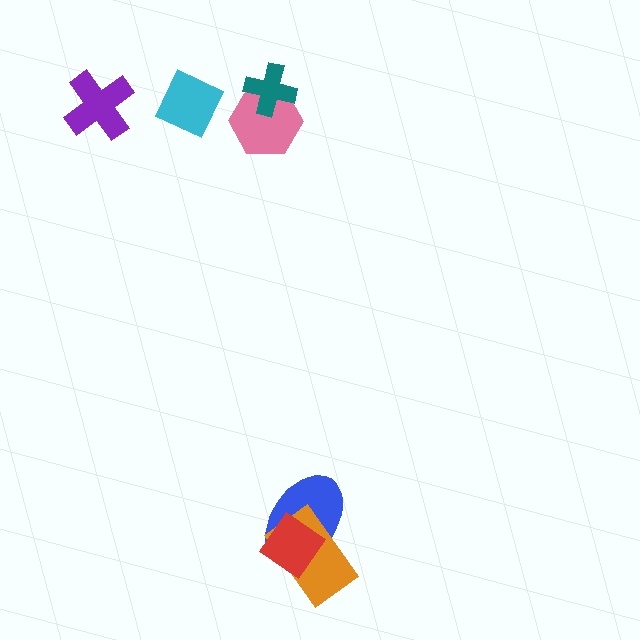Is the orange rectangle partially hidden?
Yes, it is partially covered by another shape.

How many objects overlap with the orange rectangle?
2 objects overlap with the orange rectangle.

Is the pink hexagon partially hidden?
Yes, it is partially covered by another shape.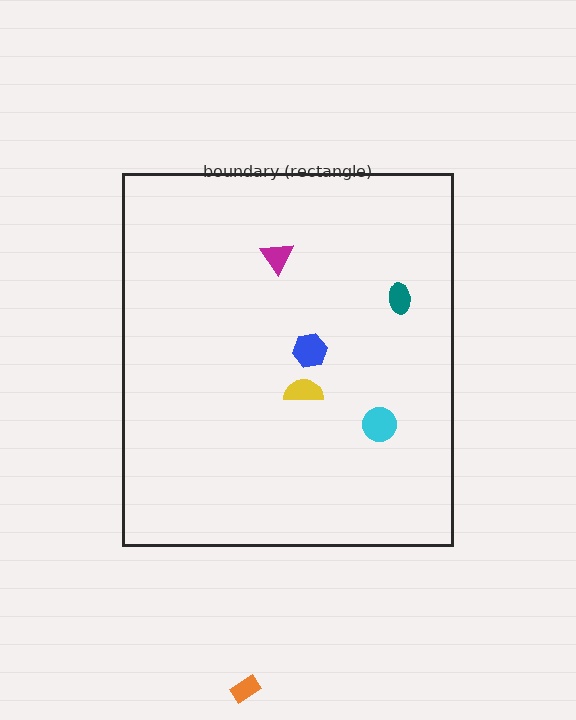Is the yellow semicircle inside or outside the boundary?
Inside.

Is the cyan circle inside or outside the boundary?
Inside.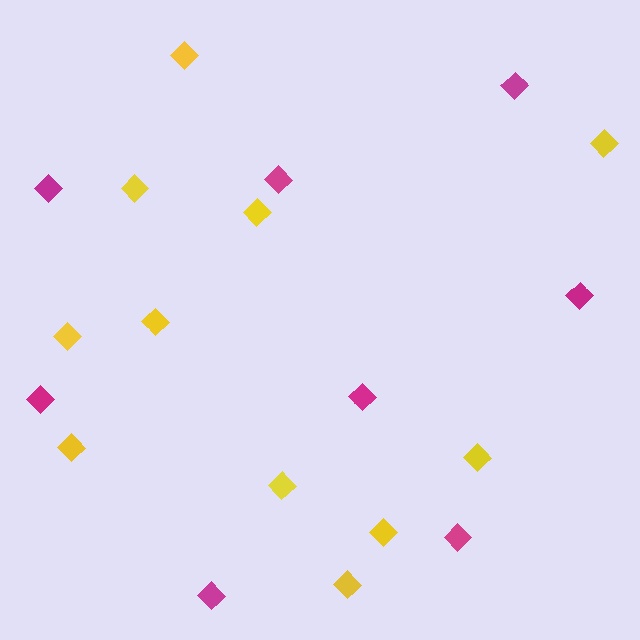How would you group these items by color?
There are 2 groups: one group of yellow diamonds (11) and one group of magenta diamonds (8).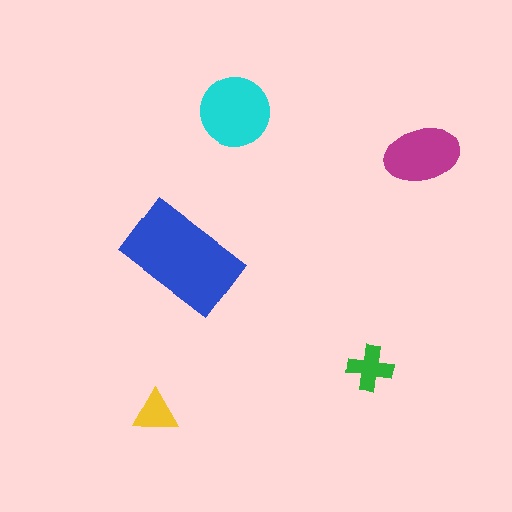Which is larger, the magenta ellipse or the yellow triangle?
The magenta ellipse.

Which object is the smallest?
The yellow triangle.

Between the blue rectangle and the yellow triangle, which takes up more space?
The blue rectangle.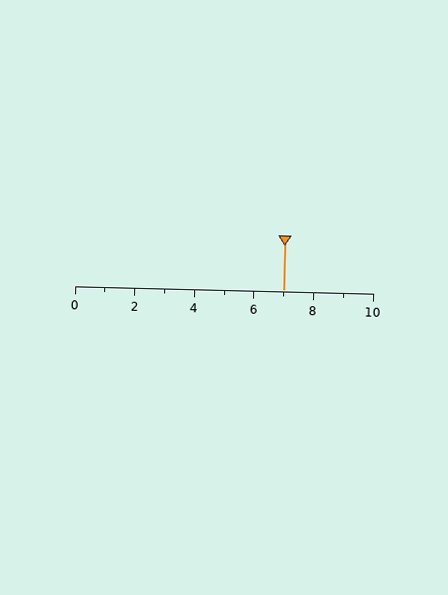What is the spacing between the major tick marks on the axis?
The major ticks are spaced 2 apart.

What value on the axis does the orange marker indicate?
The marker indicates approximately 7.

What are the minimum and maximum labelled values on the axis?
The axis runs from 0 to 10.